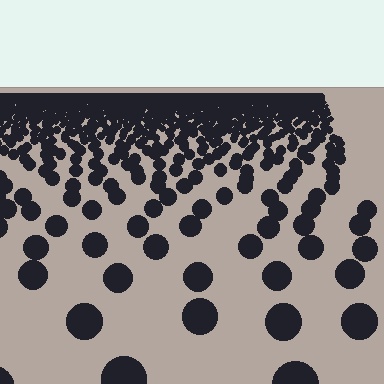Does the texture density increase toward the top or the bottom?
Density increases toward the top.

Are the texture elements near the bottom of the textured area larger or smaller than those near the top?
Larger. Near the bottom, elements are closer to the viewer and appear at a bigger on-screen size.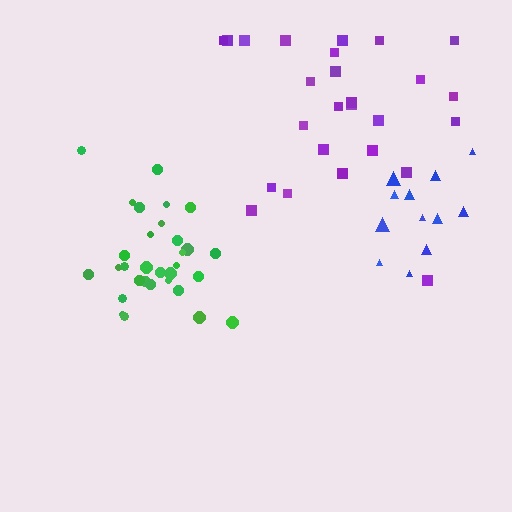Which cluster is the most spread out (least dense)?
Purple.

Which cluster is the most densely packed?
Green.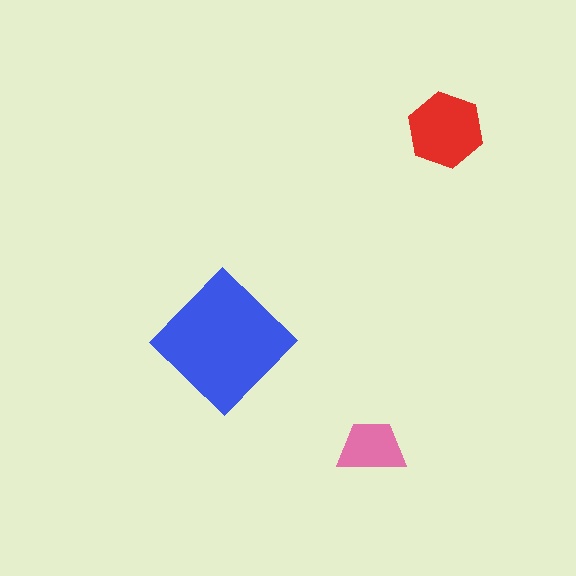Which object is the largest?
The blue diamond.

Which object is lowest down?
The pink trapezoid is bottommost.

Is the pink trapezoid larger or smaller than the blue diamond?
Smaller.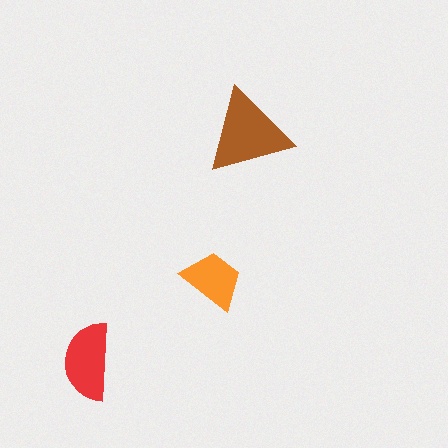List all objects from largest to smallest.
The brown triangle, the red semicircle, the orange trapezoid.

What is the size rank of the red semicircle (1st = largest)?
2nd.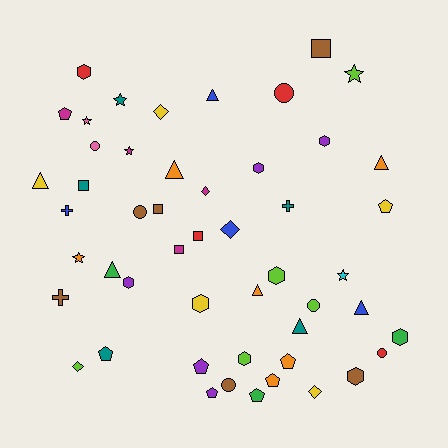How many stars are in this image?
There are 6 stars.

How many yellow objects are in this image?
There are 5 yellow objects.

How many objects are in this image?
There are 50 objects.